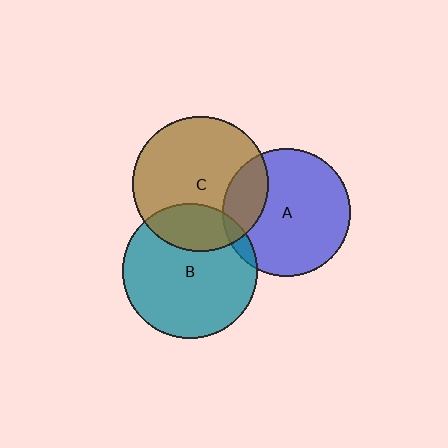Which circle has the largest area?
Circle C (brown).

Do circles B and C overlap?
Yes.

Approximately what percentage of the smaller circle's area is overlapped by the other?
Approximately 25%.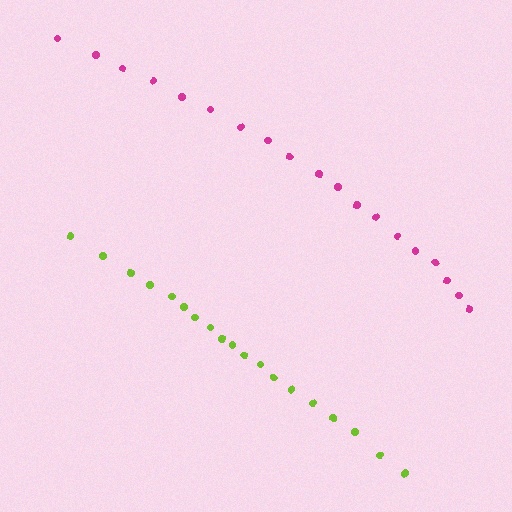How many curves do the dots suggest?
There are 2 distinct paths.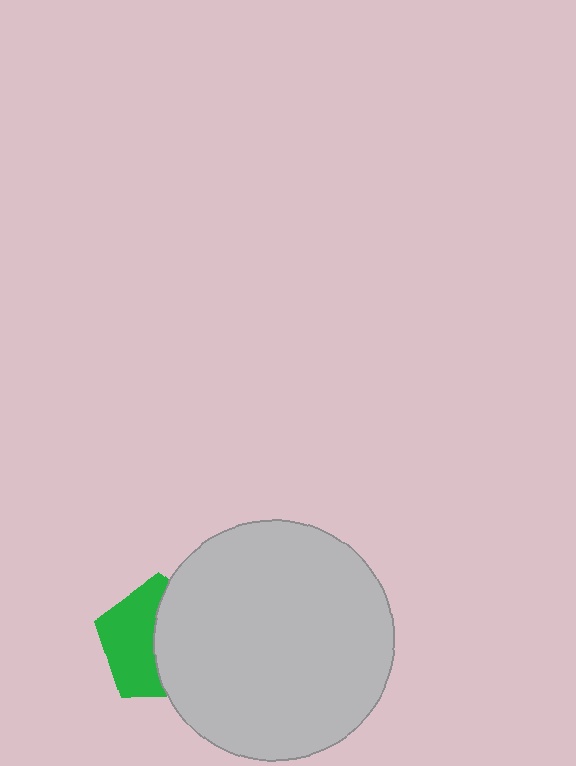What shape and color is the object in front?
The object in front is a light gray circle.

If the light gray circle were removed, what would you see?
You would see the complete green pentagon.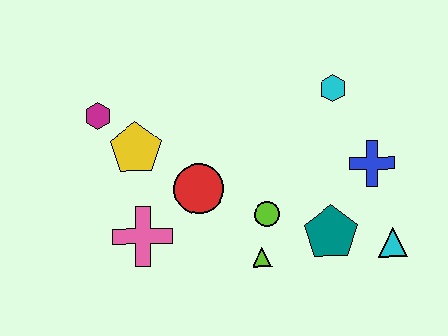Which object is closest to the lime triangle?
The lime circle is closest to the lime triangle.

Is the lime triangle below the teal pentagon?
Yes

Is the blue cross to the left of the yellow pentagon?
No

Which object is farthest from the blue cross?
The magenta hexagon is farthest from the blue cross.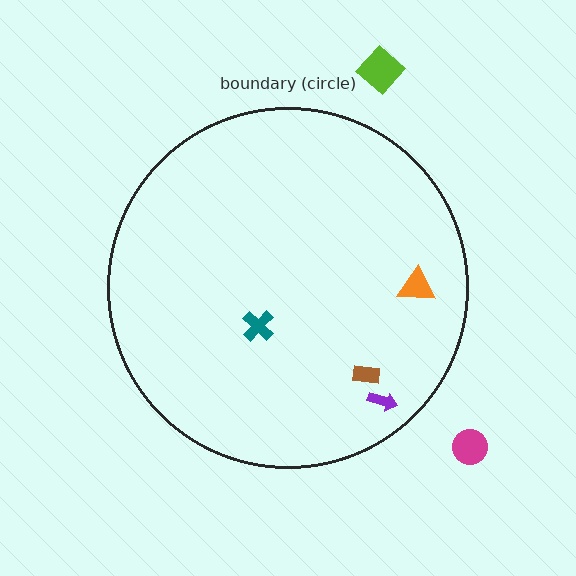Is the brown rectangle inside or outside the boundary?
Inside.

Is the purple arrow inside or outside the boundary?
Inside.